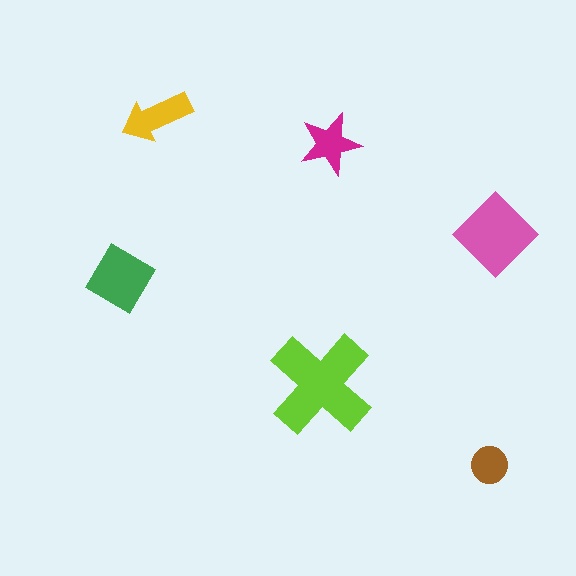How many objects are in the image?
There are 6 objects in the image.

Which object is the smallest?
The brown circle.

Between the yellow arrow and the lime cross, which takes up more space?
The lime cross.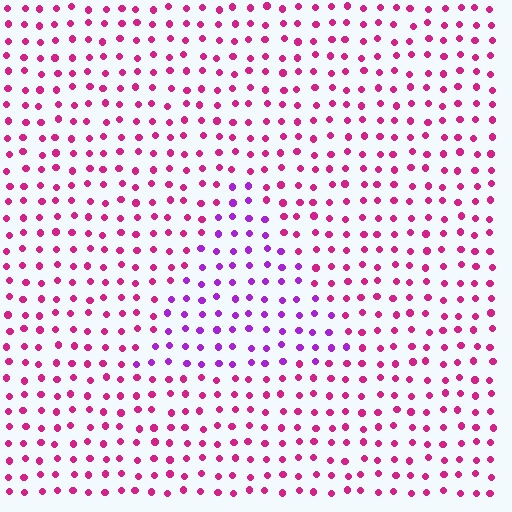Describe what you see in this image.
The image is filled with small magenta elements in a uniform arrangement. A triangle-shaped region is visible where the elements are tinted to a slightly different hue, forming a subtle color boundary.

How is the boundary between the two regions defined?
The boundary is defined purely by a slight shift in hue (about 40 degrees). Spacing, size, and orientation are identical on both sides.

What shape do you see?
I see a triangle.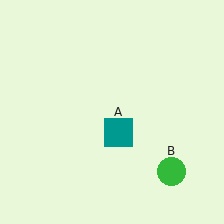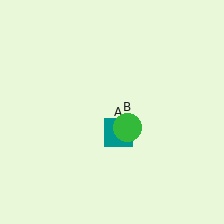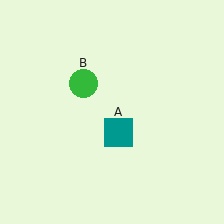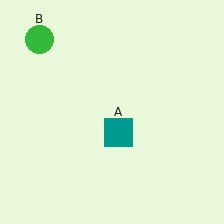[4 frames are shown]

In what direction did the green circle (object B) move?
The green circle (object B) moved up and to the left.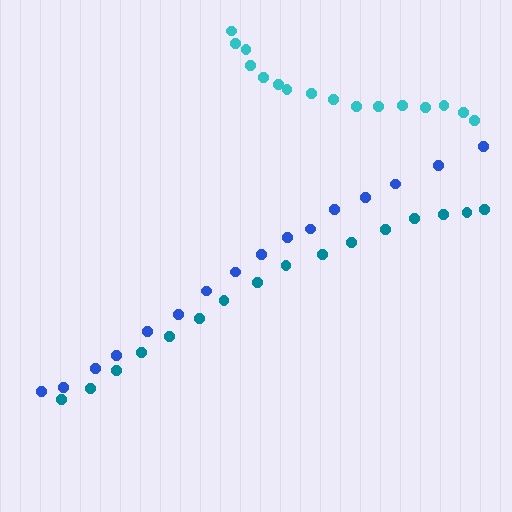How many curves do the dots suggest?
There are 3 distinct paths.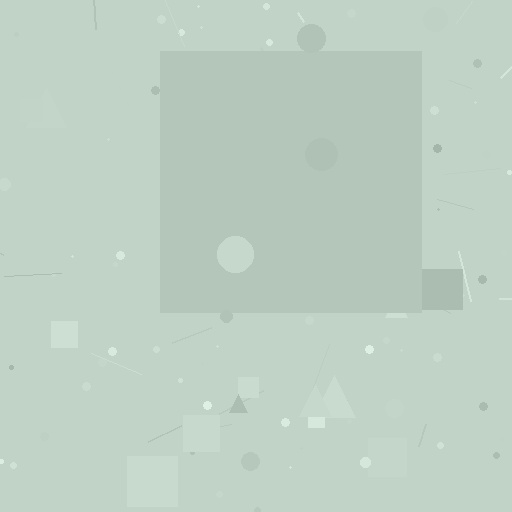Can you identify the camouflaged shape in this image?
The camouflaged shape is a square.